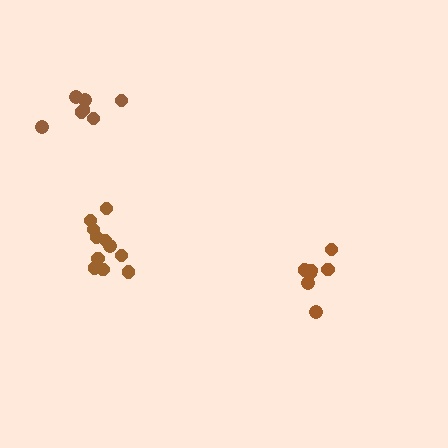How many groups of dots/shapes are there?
There are 3 groups.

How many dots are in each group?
Group 1: 7 dots, Group 2: 11 dots, Group 3: 7 dots (25 total).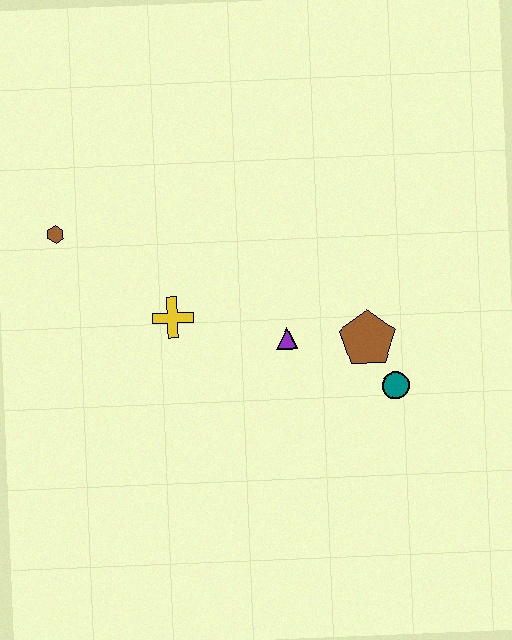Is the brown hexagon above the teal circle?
Yes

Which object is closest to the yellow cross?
The purple triangle is closest to the yellow cross.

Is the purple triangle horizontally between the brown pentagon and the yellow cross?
Yes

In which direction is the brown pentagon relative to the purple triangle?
The brown pentagon is to the right of the purple triangle.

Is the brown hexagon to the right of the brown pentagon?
No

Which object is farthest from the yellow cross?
The teal circle is farthest from the yellow cross.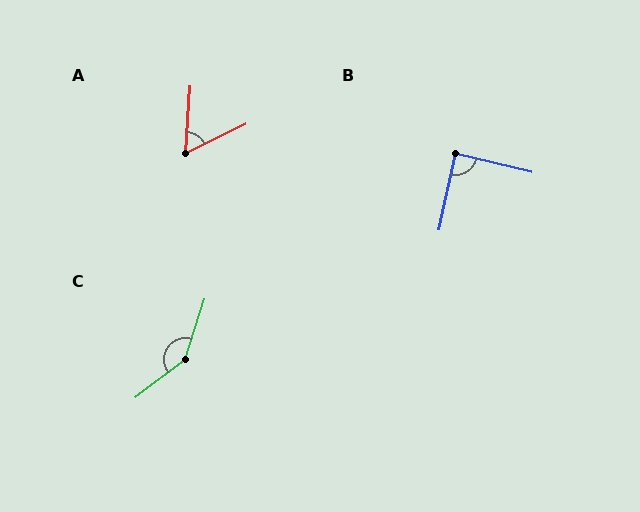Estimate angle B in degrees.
Approximately 88 degrees.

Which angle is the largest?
C, at approximately 145 degrees.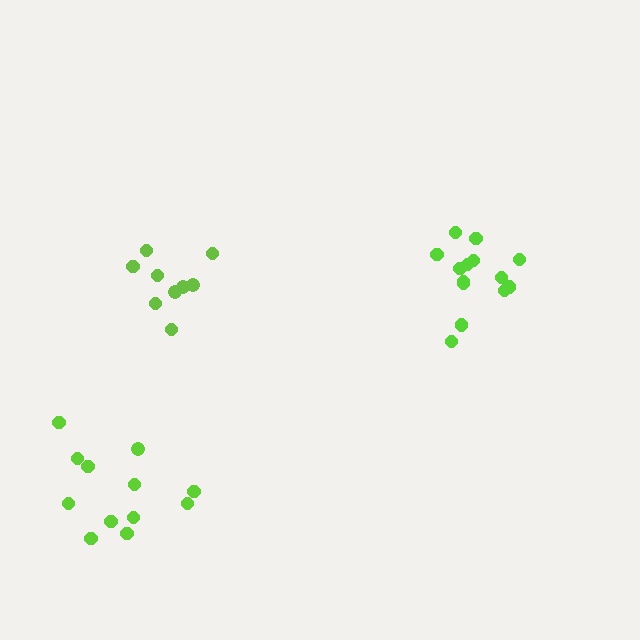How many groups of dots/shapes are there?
There are 3 groups.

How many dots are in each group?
Group 1: 12 dots, Group 2: 9 dots, Group 3: 14 dots (35 total).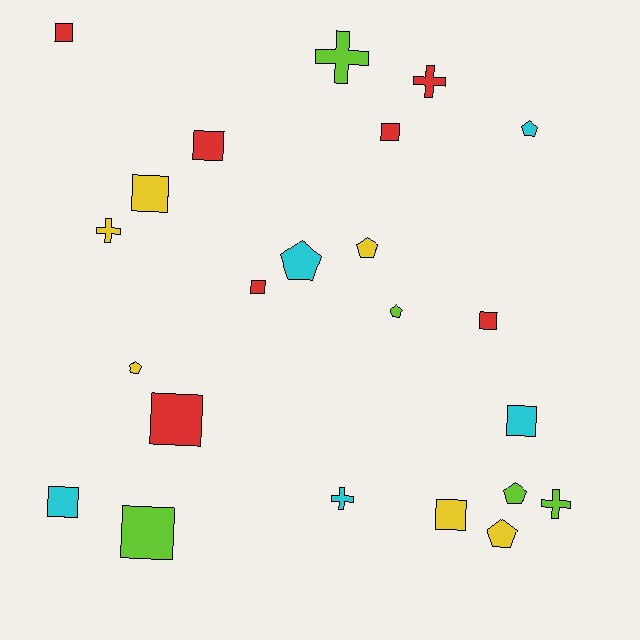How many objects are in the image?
There are 23 objects.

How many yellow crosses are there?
There is 1 yellow cross.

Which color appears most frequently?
Red, with 7 objects.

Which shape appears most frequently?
Square, with 11 objects.